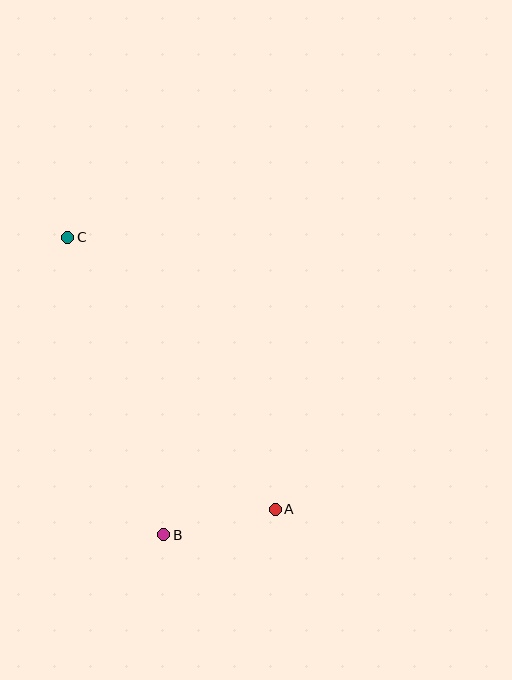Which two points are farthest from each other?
Points A and C are farthest from each other.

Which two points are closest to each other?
Points A and B are closest to each other.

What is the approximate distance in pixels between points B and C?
The distance between B and C is approximately 313 pixels.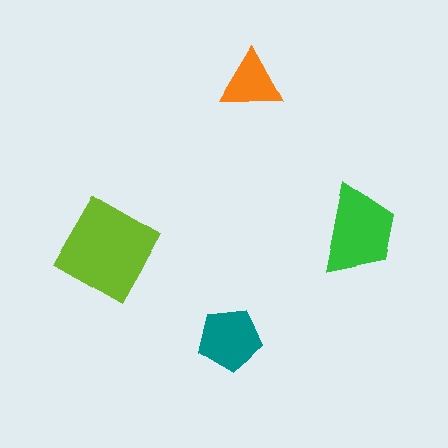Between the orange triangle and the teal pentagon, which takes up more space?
The teal pentagon.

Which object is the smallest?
The orange triangle.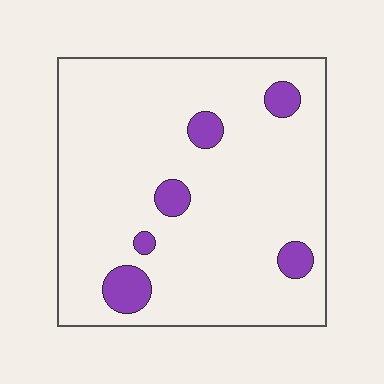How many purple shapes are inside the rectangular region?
6.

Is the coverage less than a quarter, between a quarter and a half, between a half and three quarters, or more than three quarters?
Less than a quarter.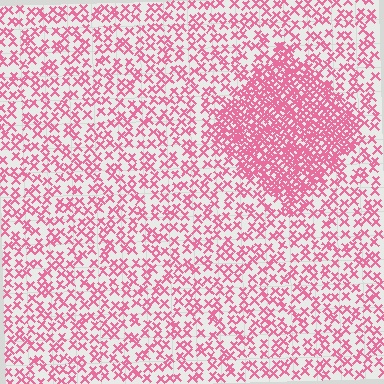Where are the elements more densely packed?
The elements are more densely packed inside the diamond boundary.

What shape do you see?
I see a diamond.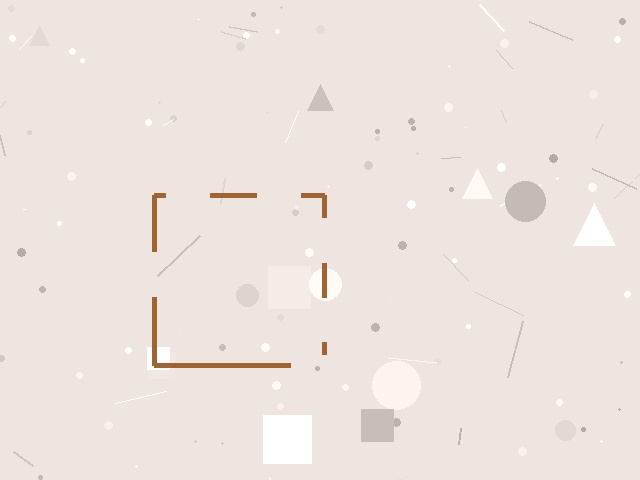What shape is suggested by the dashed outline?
The dashed outline suggests a square.